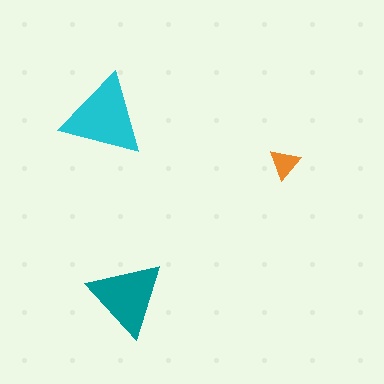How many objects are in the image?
There are 3 objects in the image.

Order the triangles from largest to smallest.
the cyan one, the teal one, the orange one.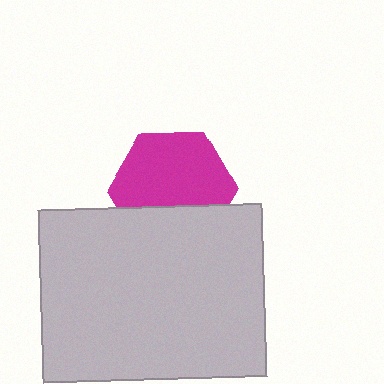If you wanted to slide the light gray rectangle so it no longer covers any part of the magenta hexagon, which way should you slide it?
Slide it down — that is the most direct way to separate the two shapes.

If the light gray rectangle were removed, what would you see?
You would see the complete magenta hexagon.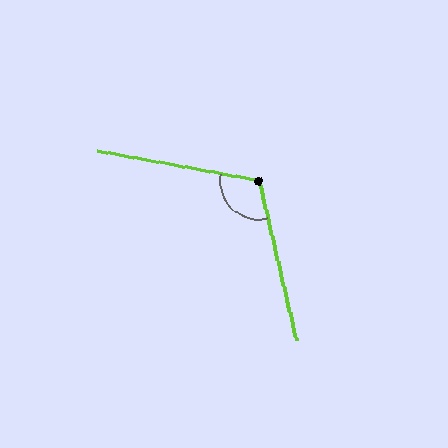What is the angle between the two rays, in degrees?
Approximately 113 degrees.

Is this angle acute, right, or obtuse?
It is obtuse.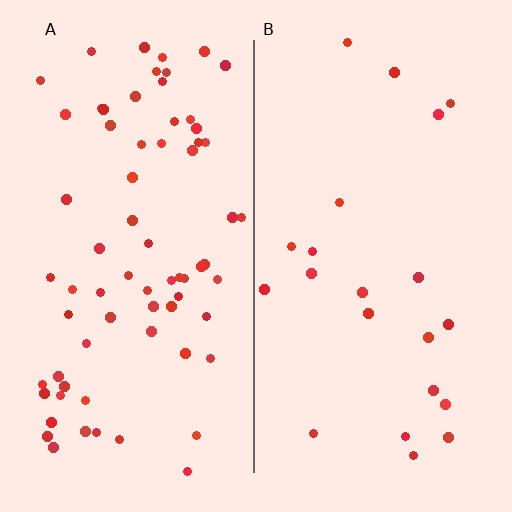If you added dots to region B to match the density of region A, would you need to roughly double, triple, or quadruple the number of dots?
Approximately triple.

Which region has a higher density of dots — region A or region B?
A (the left).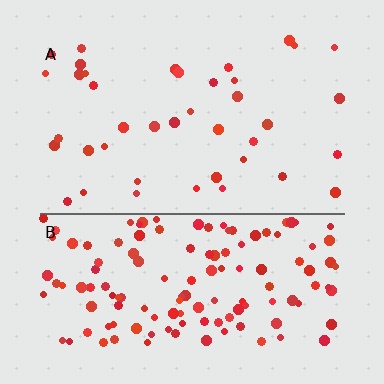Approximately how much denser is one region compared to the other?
Approximately 3.5× — region B over region A.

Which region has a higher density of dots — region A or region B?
B (the bottom).